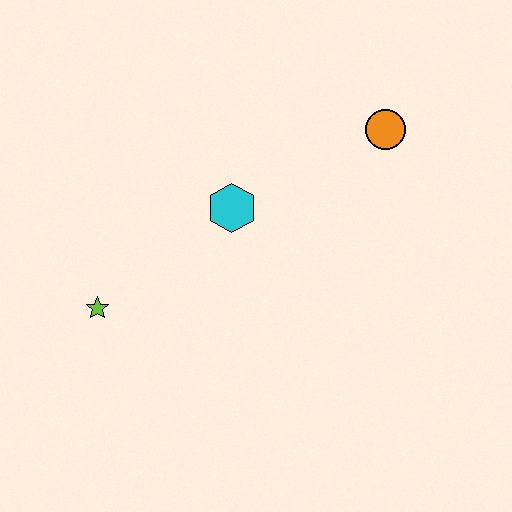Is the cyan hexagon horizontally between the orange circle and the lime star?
Yes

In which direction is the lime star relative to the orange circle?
The lime star is to the left of the orange circle.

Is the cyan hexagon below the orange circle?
Yes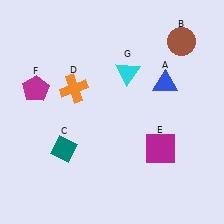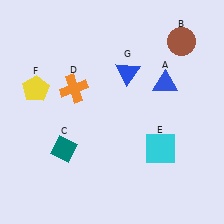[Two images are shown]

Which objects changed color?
E changed from magenta to cyan. F changed from magenta to yellow. G changed from cyan to blue.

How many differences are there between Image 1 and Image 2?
There are 3 differences between the two images.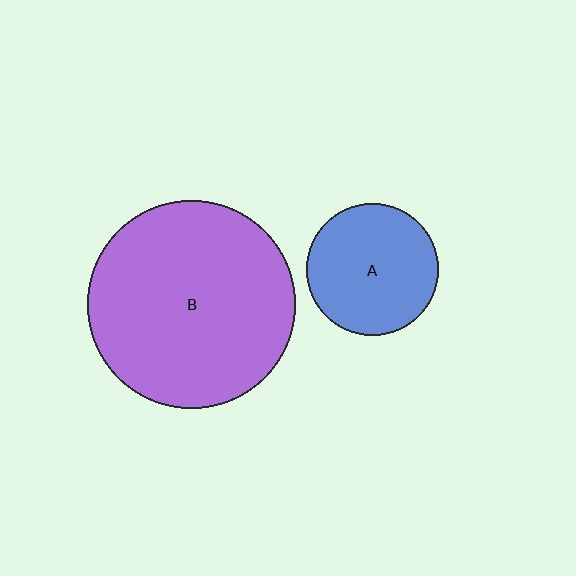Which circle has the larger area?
Circle B (purple).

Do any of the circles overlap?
No, none of the circles overlap.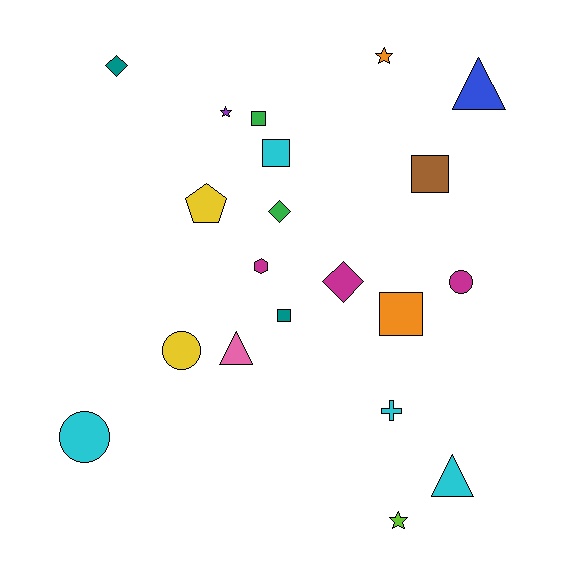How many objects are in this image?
There are 20 objects.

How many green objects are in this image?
There are 2 green objects.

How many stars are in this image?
There are 3 stars.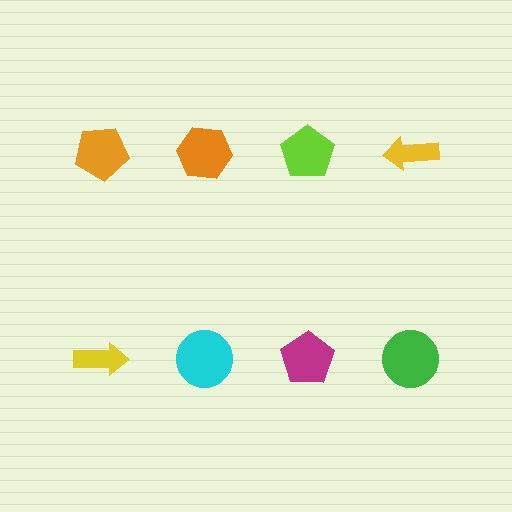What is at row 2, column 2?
A cyan circle.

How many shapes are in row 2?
4 shapes.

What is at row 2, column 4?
A green circle.